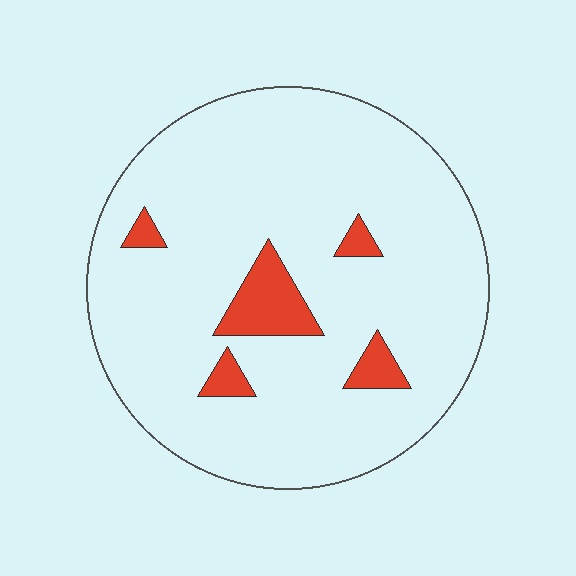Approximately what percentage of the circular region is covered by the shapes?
Approximately 10%.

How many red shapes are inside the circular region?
5.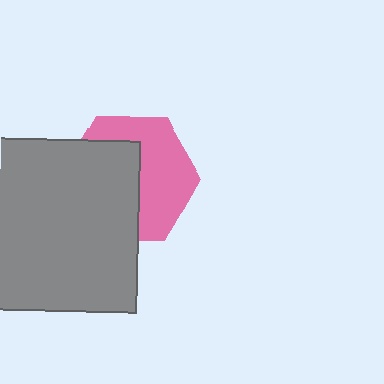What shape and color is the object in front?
The object in front is a gray square.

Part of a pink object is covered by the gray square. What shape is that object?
It is a hexagon.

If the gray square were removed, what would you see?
You would see the complete pink hexagon.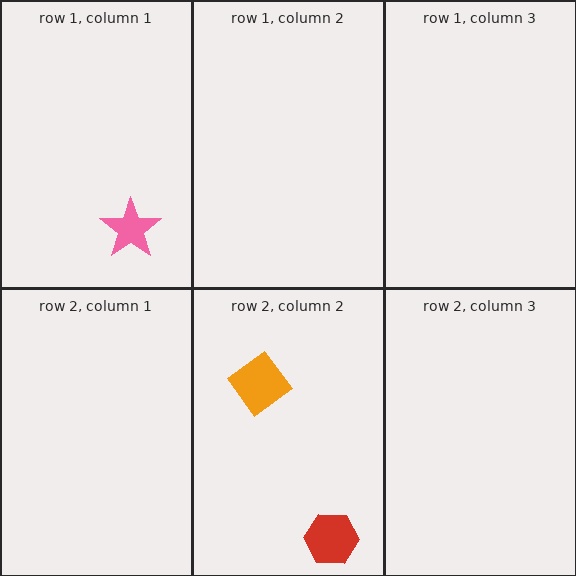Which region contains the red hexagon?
The row 2, column 2 region.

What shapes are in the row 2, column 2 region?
The orange diamond, the red hexagon.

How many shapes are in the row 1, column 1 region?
1.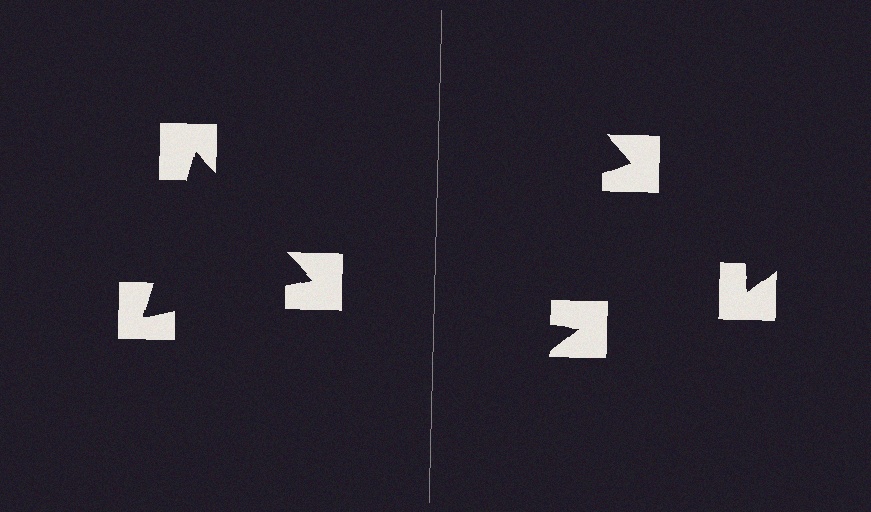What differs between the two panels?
The notched squares are positioned identically on both sides; only the wedge orientations differ. On the left they align to a triangle; on the right they are misaligned.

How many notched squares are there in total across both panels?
6 — 3 on each side.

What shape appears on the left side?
An illusory triangle.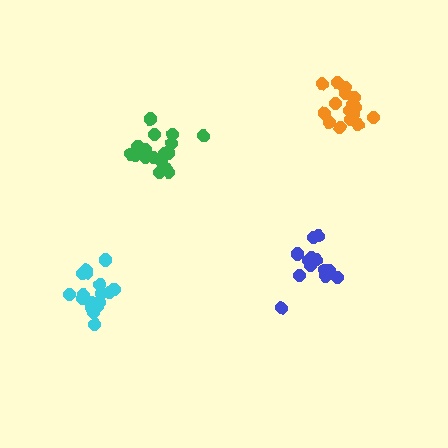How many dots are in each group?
Group 1: 14 dots, Group 2: 17 dots, Group 3: 18 dots, Group 4: 17 dots (66 total).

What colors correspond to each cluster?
The clusters are colored: blue, orange, green, cyan.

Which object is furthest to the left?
The cyan cluster is leftmost.